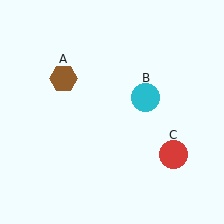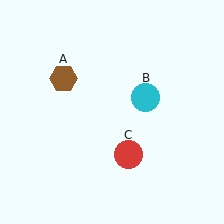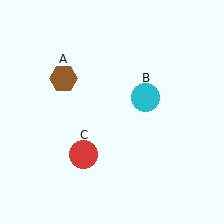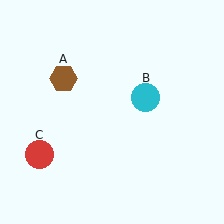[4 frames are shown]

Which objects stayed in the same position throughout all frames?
Brown hexagon (object A) and cyan circle (object B) remained stationary.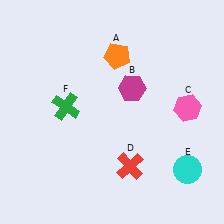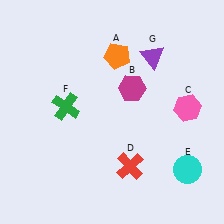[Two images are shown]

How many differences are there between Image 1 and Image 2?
There is 1 difference between the two images.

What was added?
A purple triangle (G) was added in Image 2.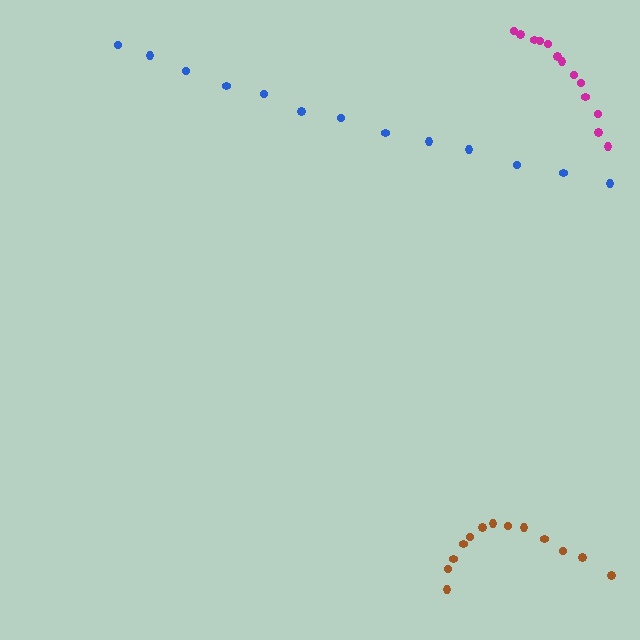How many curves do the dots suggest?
There are 3 distinct paths.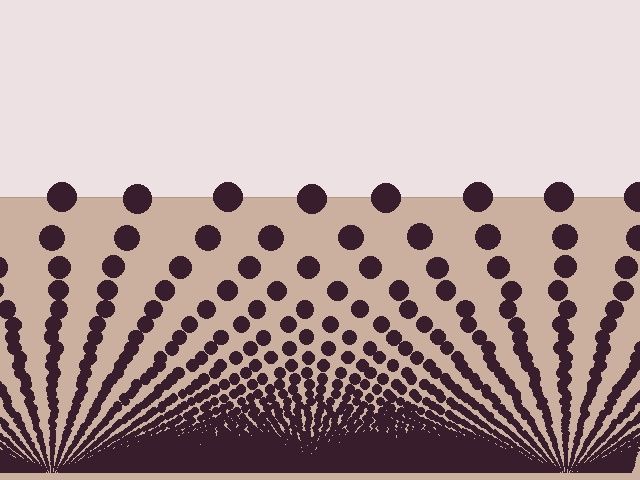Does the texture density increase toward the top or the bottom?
Density increases toward the bottom.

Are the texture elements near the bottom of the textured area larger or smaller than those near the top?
Smaller. The gradient is inverted — elements near the bottom are smaller and denser.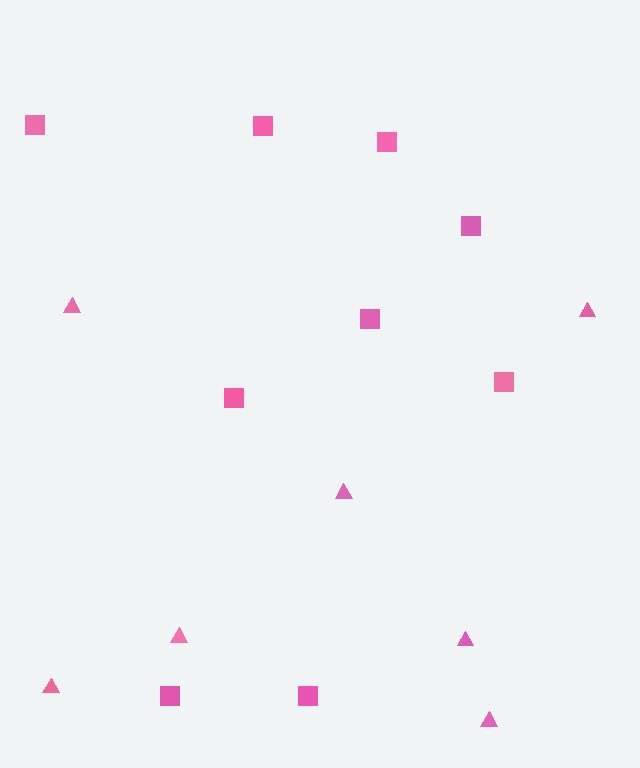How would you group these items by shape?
There are 2 groups: one group of squares (9) and one group of triangles (7).